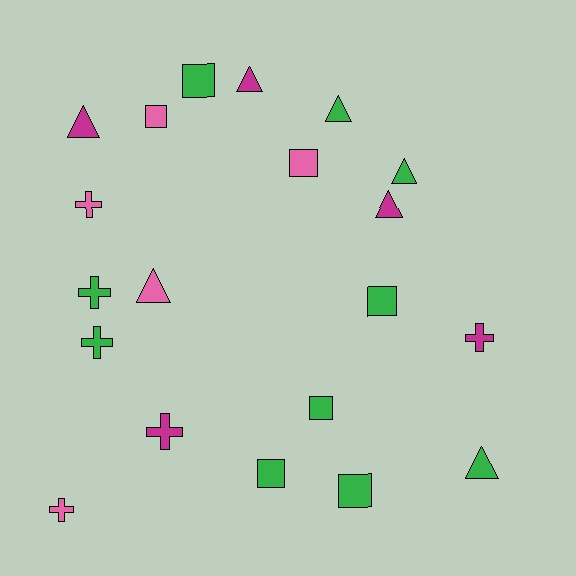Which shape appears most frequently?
Square, with 7 objects.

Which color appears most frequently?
Green, with 10 objects.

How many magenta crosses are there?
There are 2 magenta crosses.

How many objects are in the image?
There are 20 objects.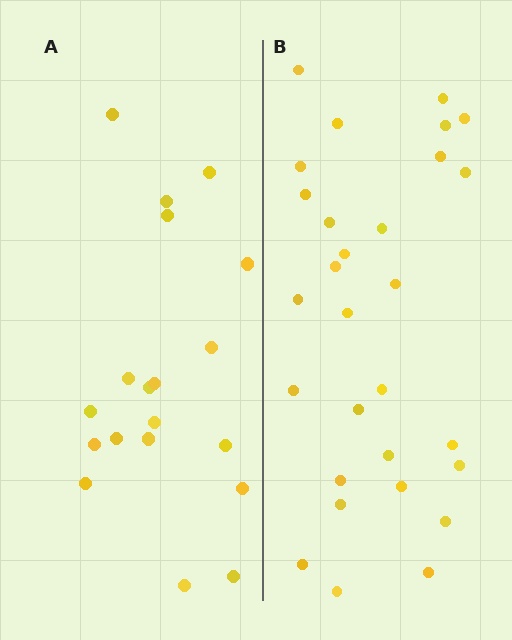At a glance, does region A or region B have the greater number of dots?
Region B (the right region) has more dots.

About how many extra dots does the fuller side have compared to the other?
Region B has roughly 10 or so more dots than region A.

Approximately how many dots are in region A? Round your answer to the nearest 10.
About 20 dots. (The exact count is 19, which rounds to 20.)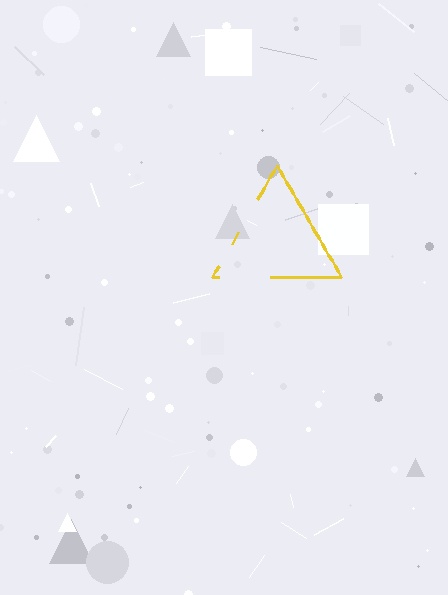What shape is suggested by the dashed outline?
The dashed outline suggests a triangle.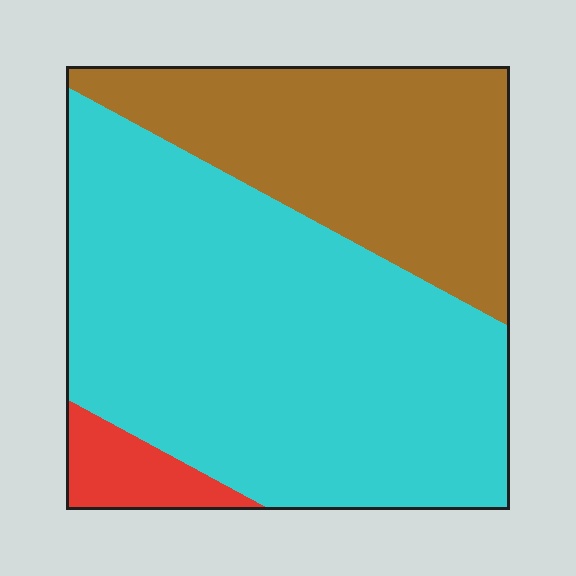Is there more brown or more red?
Brown.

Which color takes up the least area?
Red, at roughly 5%.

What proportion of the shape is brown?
Brown covers about 30% of the shape.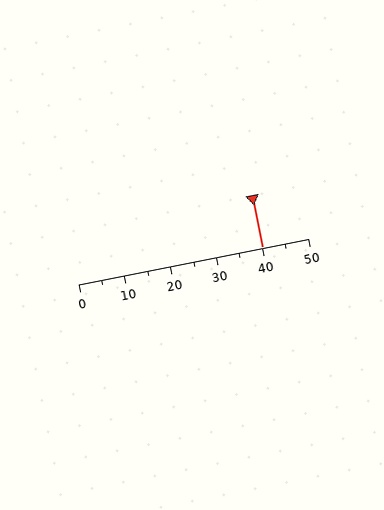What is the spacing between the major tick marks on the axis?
The major ticks are spaced 10 apart.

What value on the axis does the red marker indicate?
The marker indicates approximately 40.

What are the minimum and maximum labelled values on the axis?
The axis runs from 0 to 50.